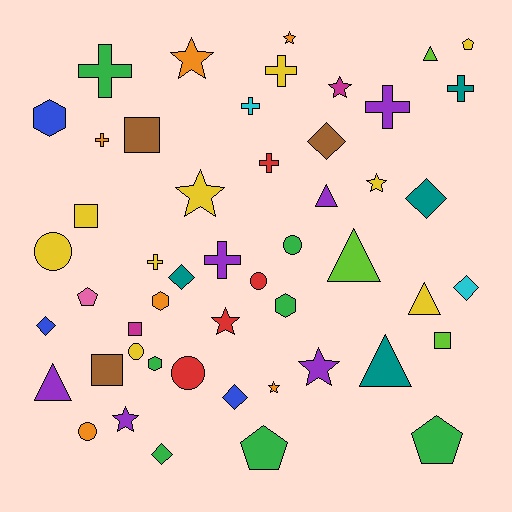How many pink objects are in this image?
There is 1 pink object.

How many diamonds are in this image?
There are 7 diamonds.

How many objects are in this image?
There are 50 objects.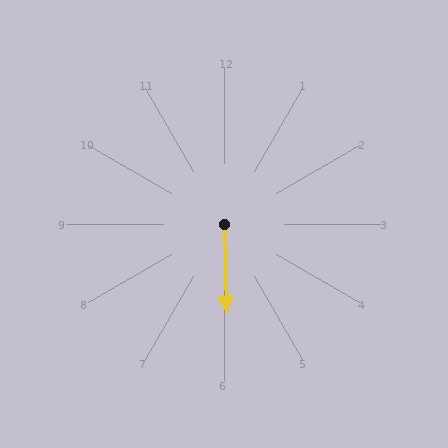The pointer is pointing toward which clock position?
Roughly 6 o'clock.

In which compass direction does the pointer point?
South.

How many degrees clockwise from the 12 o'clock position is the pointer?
Approximately 178 degrees.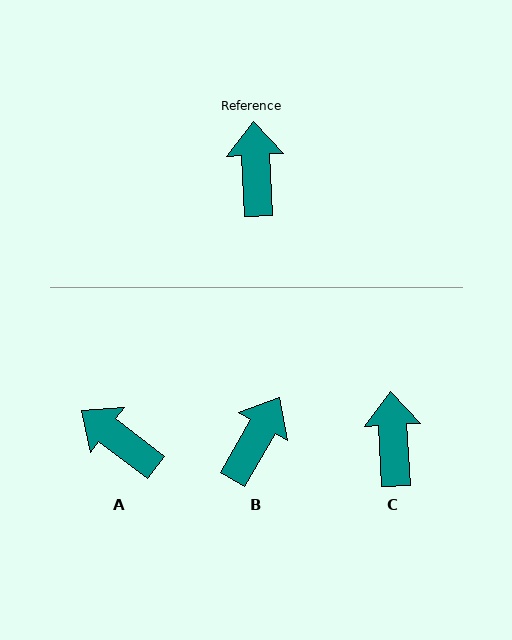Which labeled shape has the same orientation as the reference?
C.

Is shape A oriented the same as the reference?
No, it is off by about 50 degrees.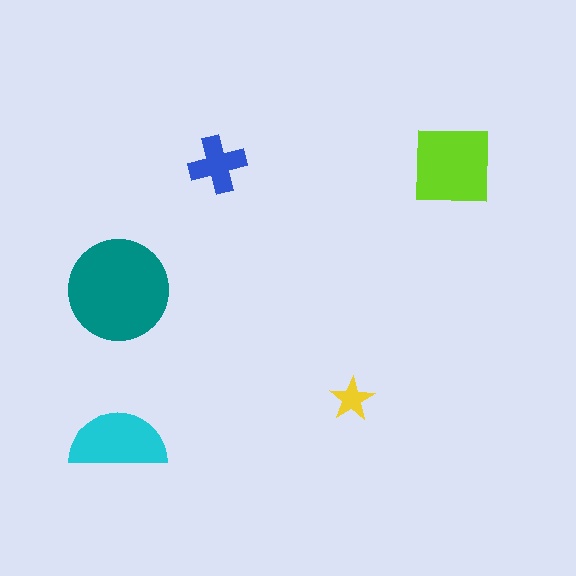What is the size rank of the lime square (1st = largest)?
2nd.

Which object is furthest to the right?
The lime square is rightmost.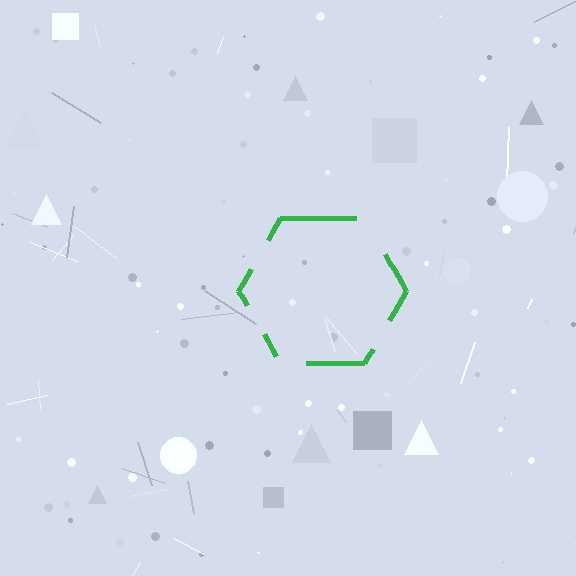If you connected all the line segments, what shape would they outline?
They would outline a hexagon.